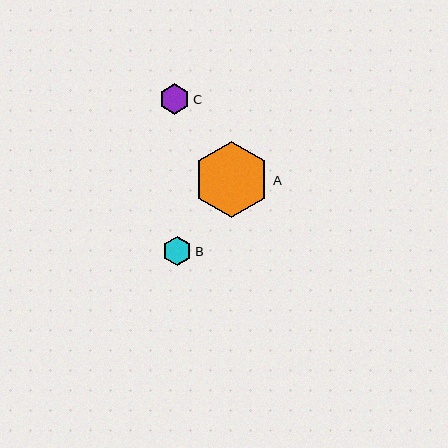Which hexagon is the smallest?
Hexagon B is the smallest with a size of approximately 29 pixels.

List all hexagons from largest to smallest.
From largest to smallest: A, C, B.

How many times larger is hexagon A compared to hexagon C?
Hexagon A is approximately 2.5 times the size of hexagon C.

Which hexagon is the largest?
Hexagon A is the largest with a size of approximately 76 pixels.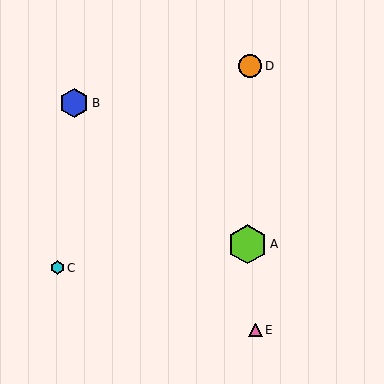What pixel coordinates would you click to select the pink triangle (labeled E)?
Click at (255, 330) to select the pink triangle E.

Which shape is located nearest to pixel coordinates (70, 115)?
The blue hexagon (labeled B) at (74, 103) is nearest to that location.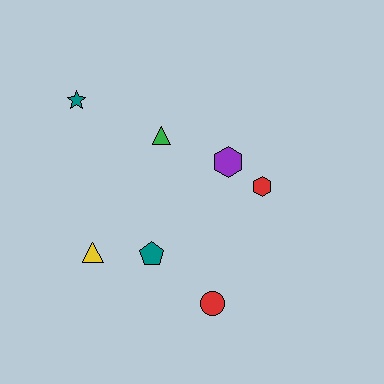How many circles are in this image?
There is 1 circle.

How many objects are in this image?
There are 7 objects.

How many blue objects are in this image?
There are no blue objects.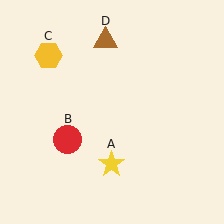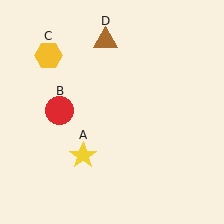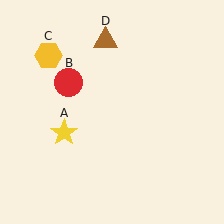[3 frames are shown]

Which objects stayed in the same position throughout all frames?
Yellow hexagon (object C) and brown triangle (object D) remained stationary.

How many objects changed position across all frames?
2 objects changed position: yellow star (object A), red circle (object B).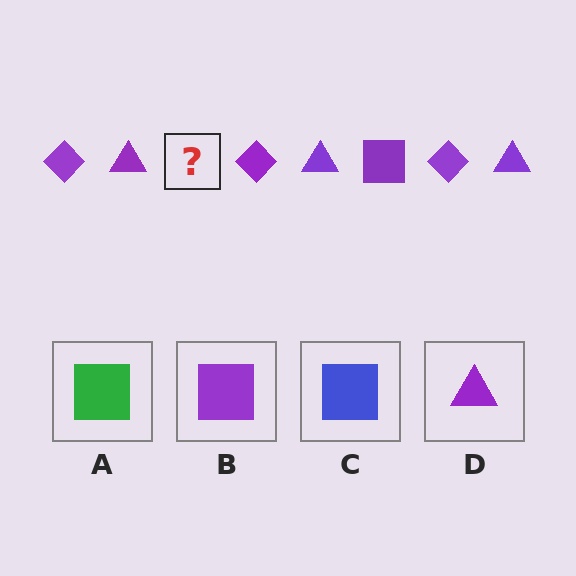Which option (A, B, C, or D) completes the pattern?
B.